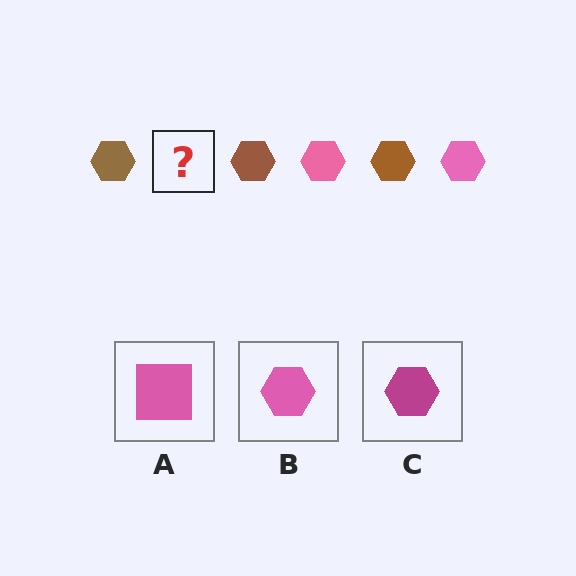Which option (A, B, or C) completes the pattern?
B.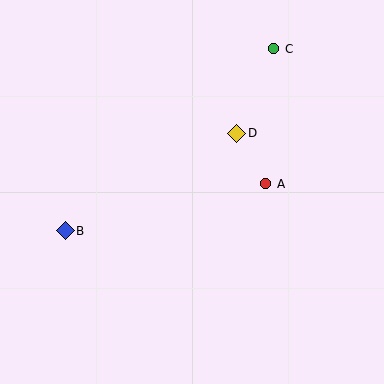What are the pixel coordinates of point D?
Point D is at (237, 133).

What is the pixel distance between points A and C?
The distance between A and C is 135 pixels.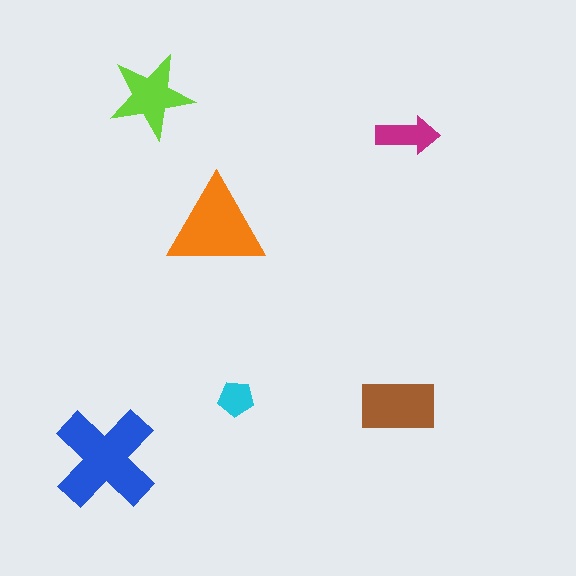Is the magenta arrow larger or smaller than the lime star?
Smaller.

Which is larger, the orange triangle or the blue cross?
The blue cross.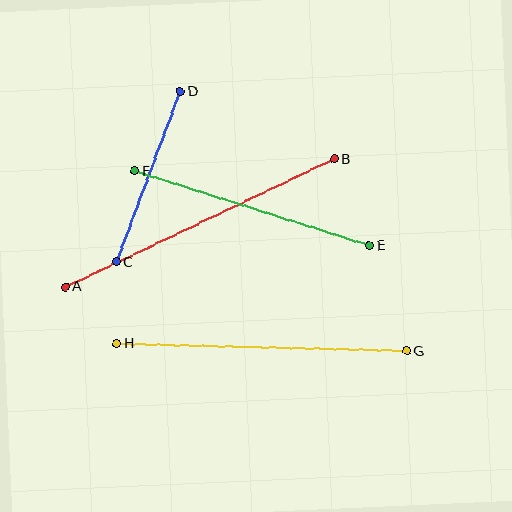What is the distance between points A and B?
The distance is approximately 297 pixels.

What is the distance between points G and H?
The distance is approximately 290 pixels.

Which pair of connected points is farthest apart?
Points A and B are farthest apart.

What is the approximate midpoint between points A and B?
The midpoint is at approximately (200, 223) pixels.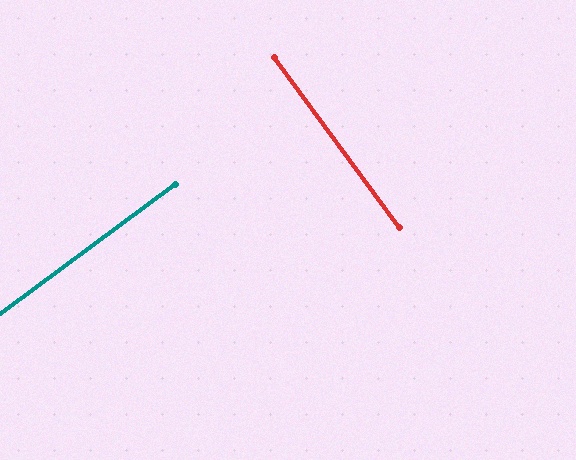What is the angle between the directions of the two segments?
Approximately 90 degrees.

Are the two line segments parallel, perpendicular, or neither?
Perpendicular — they meet at approximately 90°.